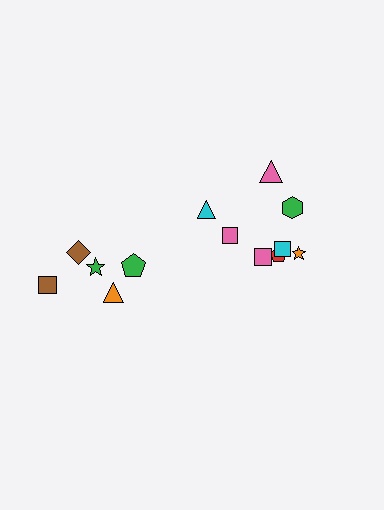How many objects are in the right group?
There are 8 objects.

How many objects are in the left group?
There are 5 objects.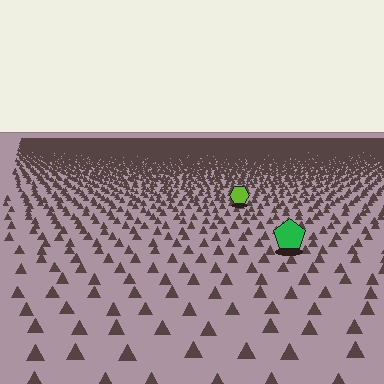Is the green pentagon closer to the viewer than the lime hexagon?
Yes. The green pentagon is closer — you can tell from the texture gradient: the ground texture is coarser near it.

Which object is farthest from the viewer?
The lime hexagon is farthest from the viewer. It appears smaller and the ground texture around it is denser.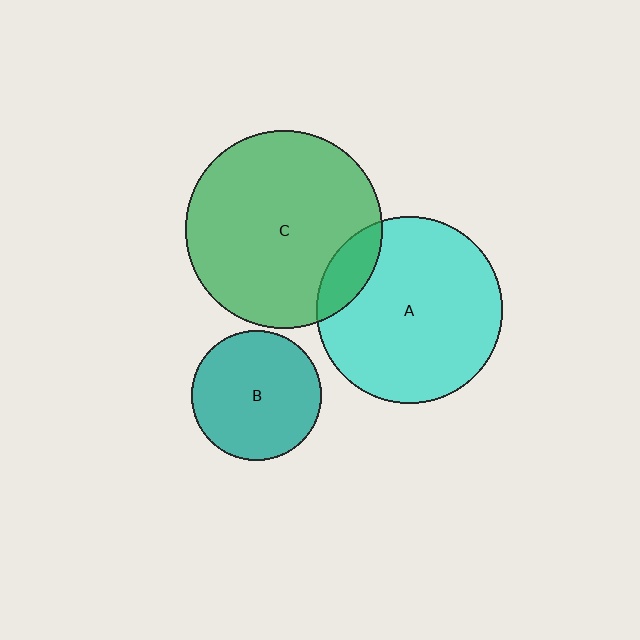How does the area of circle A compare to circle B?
Approximately 2.0 times.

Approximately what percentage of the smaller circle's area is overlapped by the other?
Approximately 15%.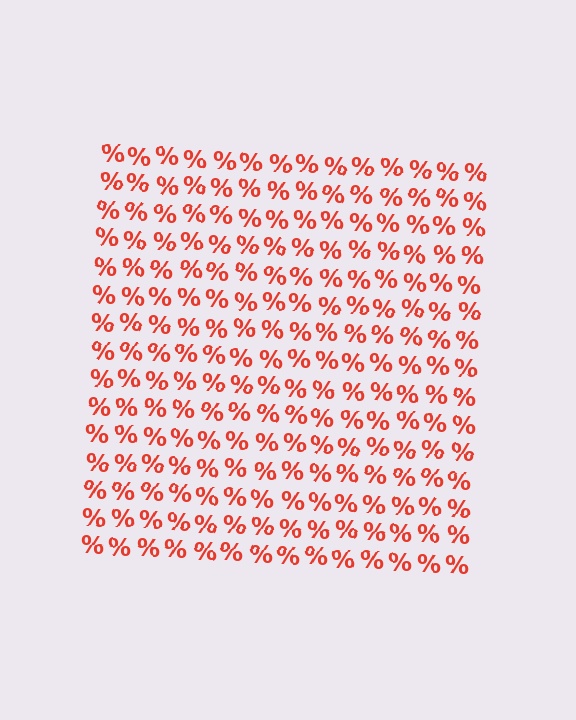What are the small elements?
The small elements are percent signs.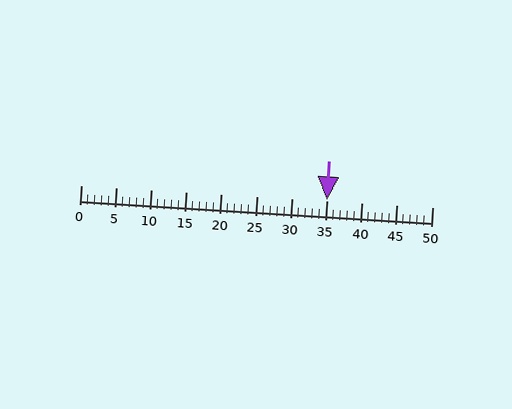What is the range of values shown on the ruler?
The ruler shows values from 0 to 50.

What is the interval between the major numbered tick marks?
The major tick marks are spaced 5 units apart.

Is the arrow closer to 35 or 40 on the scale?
The arrow is closer to 35.